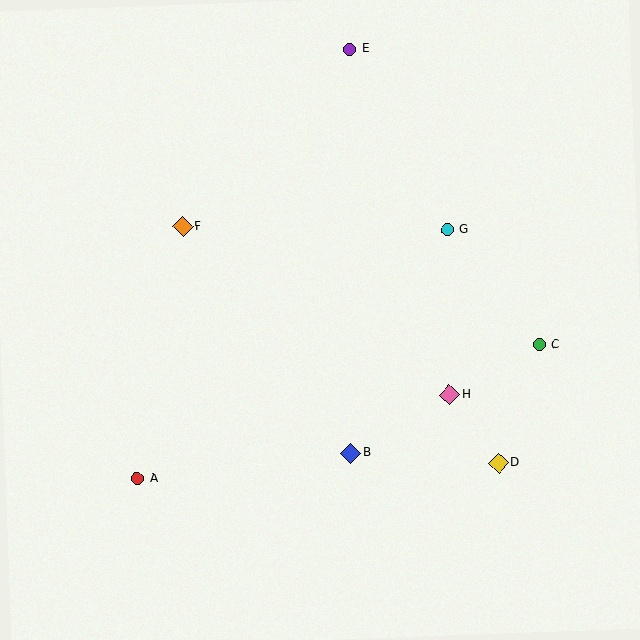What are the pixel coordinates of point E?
Point E is at (350, 49).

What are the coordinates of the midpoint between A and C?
The midpoint between A and C is at (338, 412).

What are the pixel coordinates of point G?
Point G is at (447, 229).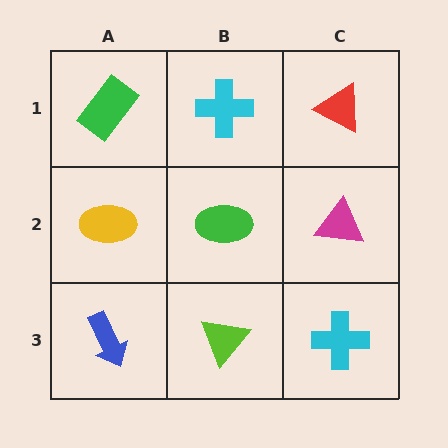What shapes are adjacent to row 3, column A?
A yellow ellipse (row 2, column A), a lime triangle (row 3, column B).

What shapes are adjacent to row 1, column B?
A green ellipse (row 2, column B), a green rectangle (row 1, column A), a red triangle (row 1, column C).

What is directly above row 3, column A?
A yellow ellipse.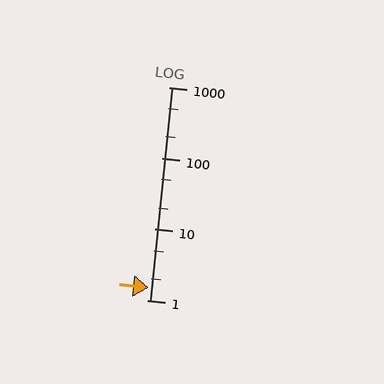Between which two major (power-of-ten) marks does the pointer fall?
The pointer is between 1 and 10.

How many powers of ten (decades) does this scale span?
The scale spans 3 decades, from 1 to 1000.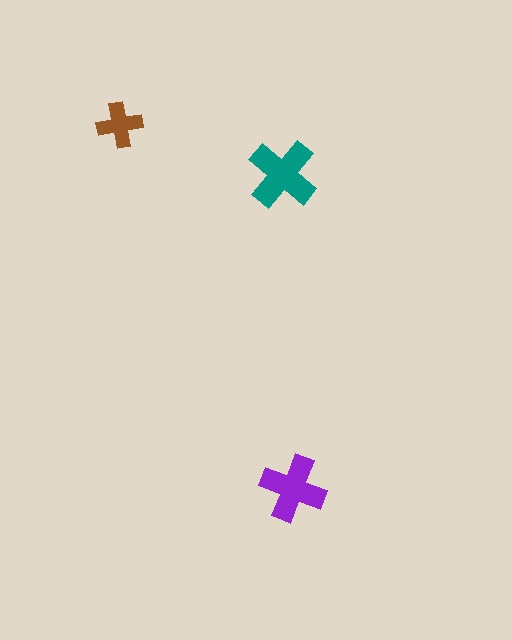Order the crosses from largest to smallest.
the teal one, the purple one, the brown one.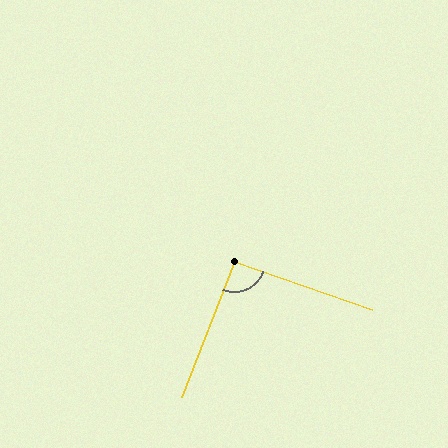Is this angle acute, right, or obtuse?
It is approximately a right angle.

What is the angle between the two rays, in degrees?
Approximately 92 degrees.